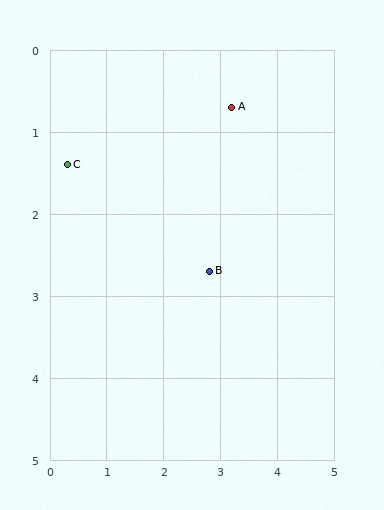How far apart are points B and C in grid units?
Points B and C are about 2.8 grid units apart.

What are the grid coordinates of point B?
Point B is at approximately (2.8, 2.7).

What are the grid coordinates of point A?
Point A is at approximately (3.2, 0.7).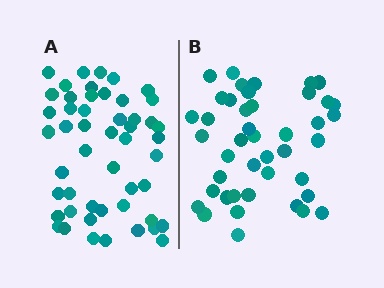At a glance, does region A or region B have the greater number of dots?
Region A (the left region) has more dots.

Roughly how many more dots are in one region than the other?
Region A has roughly 8 or so more dots than region B.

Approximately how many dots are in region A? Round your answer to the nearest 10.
About 50 dots.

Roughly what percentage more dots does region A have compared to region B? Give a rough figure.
About 15% more.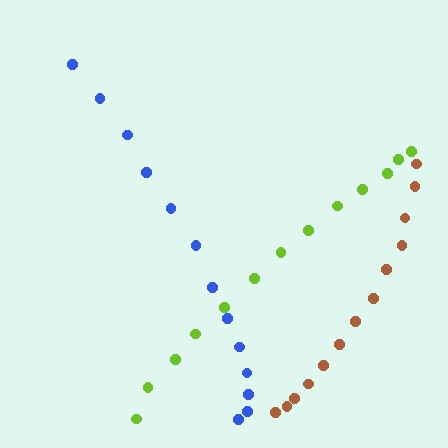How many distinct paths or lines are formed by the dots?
There are 3 distinct paths.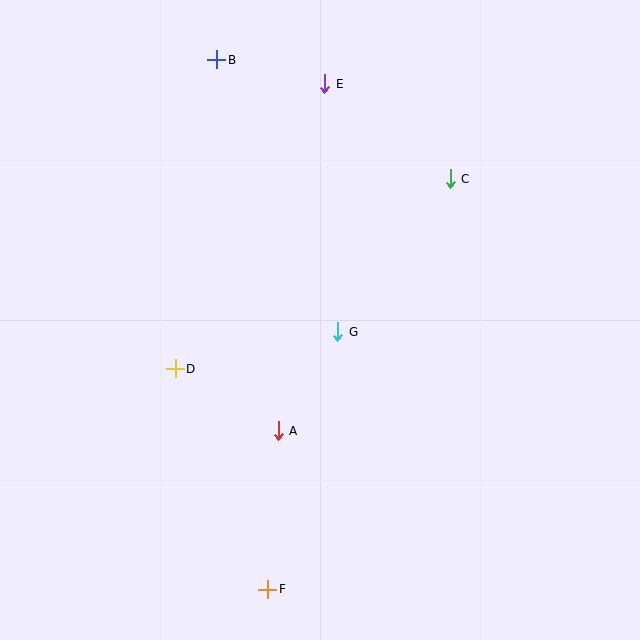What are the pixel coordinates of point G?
Point G is at (338, 332).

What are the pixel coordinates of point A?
Point A is at (278, 431).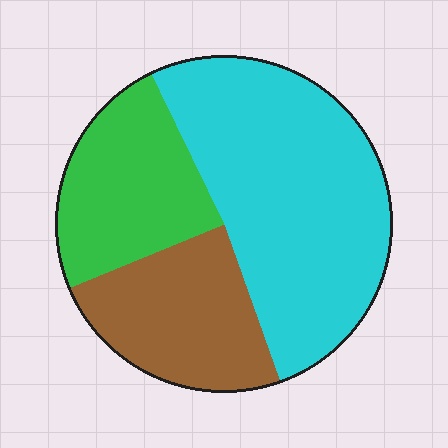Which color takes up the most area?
Cyan, at roughly 50%.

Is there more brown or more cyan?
Cyan.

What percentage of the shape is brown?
Brown covers roughly 25% of the shape.